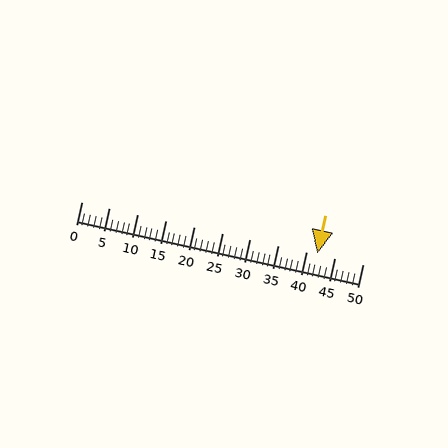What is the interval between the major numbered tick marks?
The major tick marks are spaced 5 units apart.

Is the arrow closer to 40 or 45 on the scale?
The arrow is closer to 40.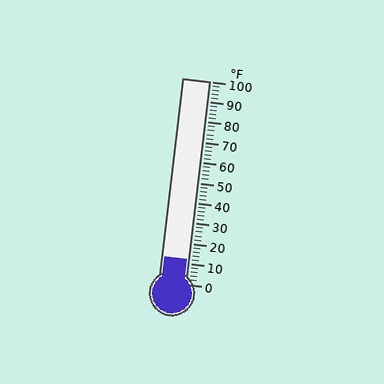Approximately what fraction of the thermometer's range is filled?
The thermometer is filled to approximately 10% of its range.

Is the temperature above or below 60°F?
The temperature is below 60°F.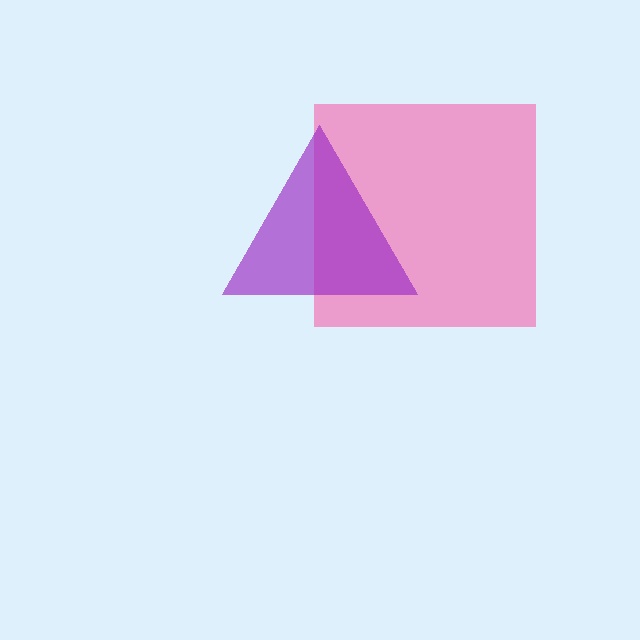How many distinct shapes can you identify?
There are 2 distinct shapes: a pink square, a purple triangle.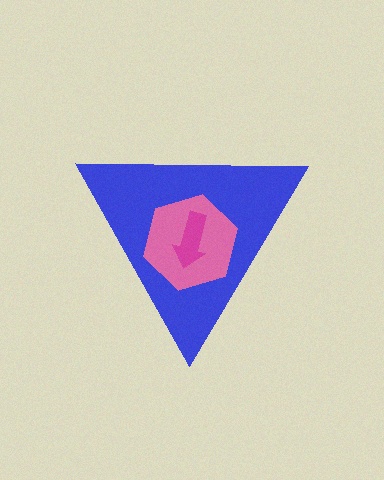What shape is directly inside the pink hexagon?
The magenta arrow.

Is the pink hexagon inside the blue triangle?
Yes.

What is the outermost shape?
The blue triangle.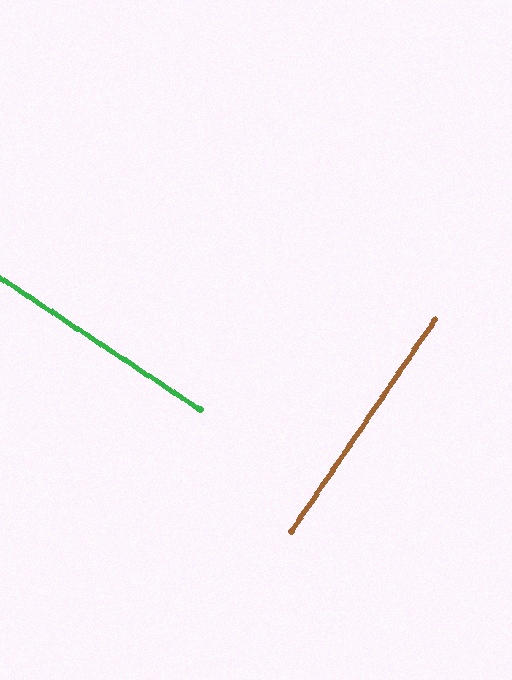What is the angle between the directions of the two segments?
Approximately 89 degrees.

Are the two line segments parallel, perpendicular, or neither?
Perpendicular — they meet at approximately 89°.